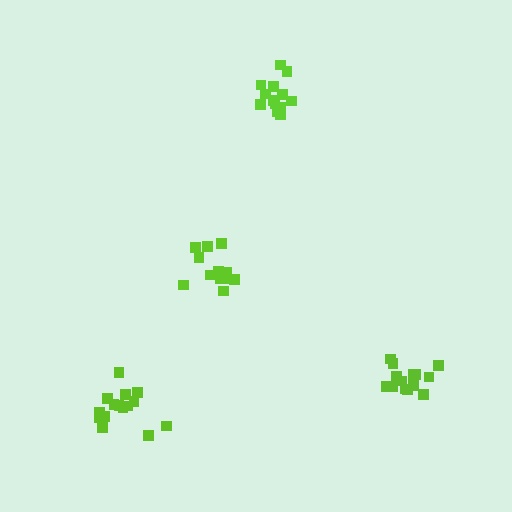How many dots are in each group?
Group 1: 12 dots, Group 2: 15 dots, Group 3: 13 dots, Group 4: 14 dots (54 total).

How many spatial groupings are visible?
There are 4 spatial groupings.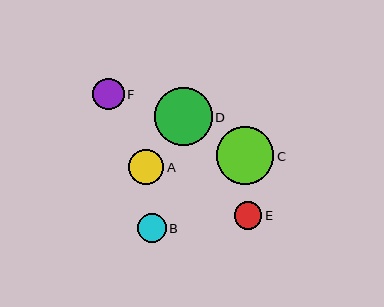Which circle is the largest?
Circle D is the largest with a size of approximately 58 pixels.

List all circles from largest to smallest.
From largest to smallest: D, C, A, F, B, E.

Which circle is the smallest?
Circle E is the smallest with a size of approximately 28 pixels.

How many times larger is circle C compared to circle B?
Circle C is approximately 2.0 times the size of circle B.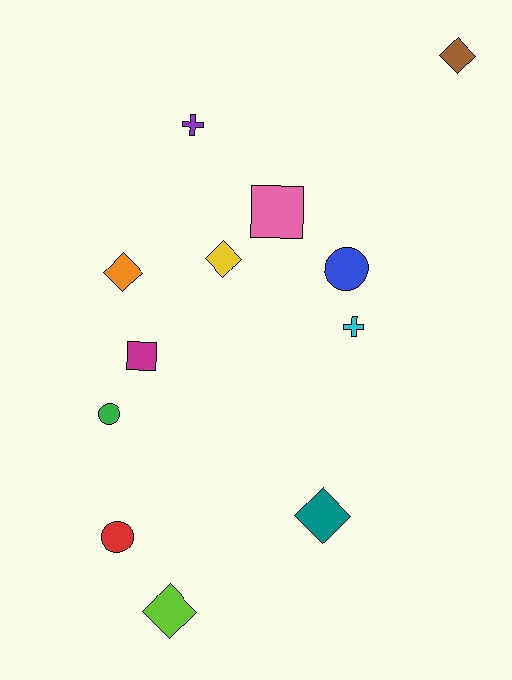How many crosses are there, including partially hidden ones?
There are 2 crosses.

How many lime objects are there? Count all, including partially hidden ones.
There is 1 lime object.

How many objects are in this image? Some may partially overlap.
There are 12 objects.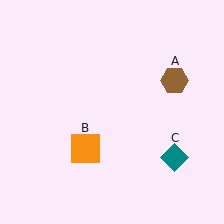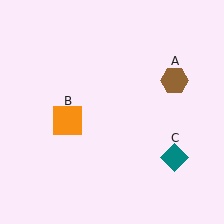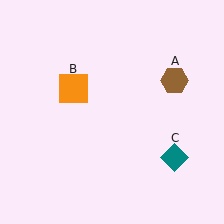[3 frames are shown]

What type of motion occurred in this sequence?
The orange square (object B) rotated clockwise around the center of the scene.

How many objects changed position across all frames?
1 object changed position: orange square (object B).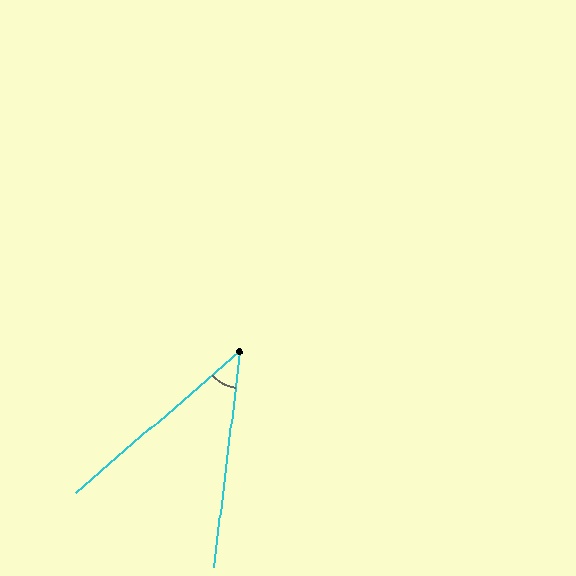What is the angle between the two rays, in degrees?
Approximately 42 degrees.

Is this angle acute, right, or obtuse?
It is acute.